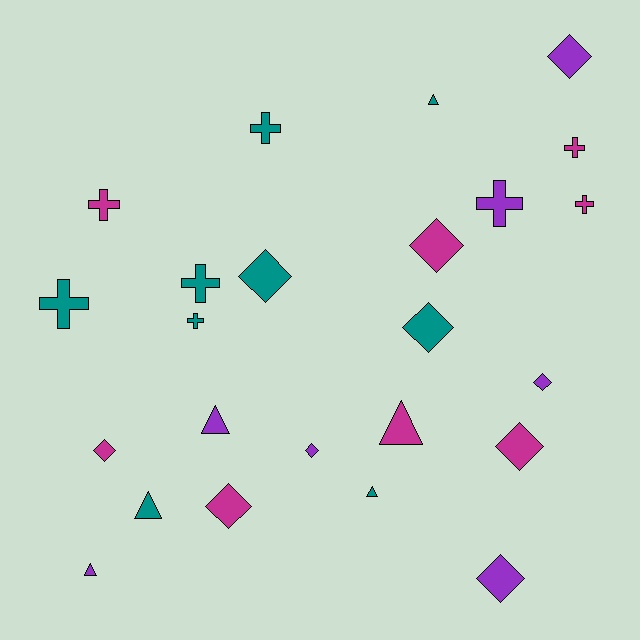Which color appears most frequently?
Teal, with 9 objects.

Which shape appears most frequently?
Diamond, with 10 objects.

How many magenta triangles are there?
There is 1 magenta triangle.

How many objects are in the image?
There are 24 objects.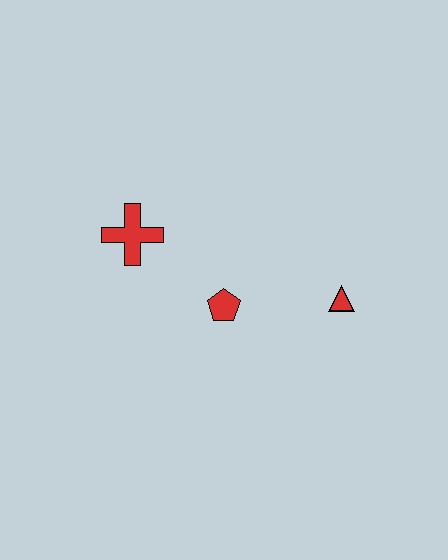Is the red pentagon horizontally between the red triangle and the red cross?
Yes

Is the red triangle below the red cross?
Yes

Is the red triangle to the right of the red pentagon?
Yes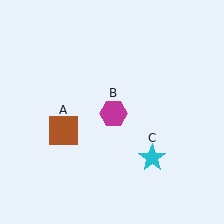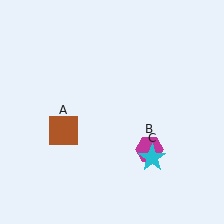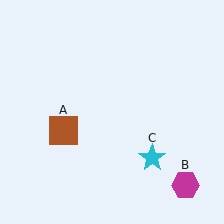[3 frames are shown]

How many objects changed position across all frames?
1 object changed position: magenta hexagon (object B).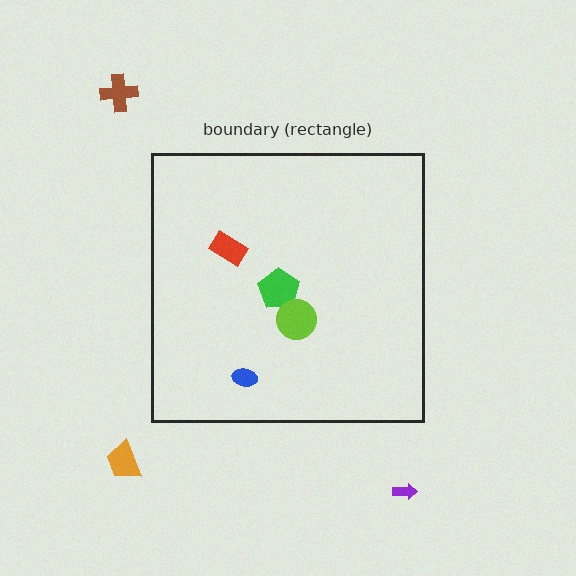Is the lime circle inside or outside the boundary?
Inside.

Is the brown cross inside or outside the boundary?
Outside.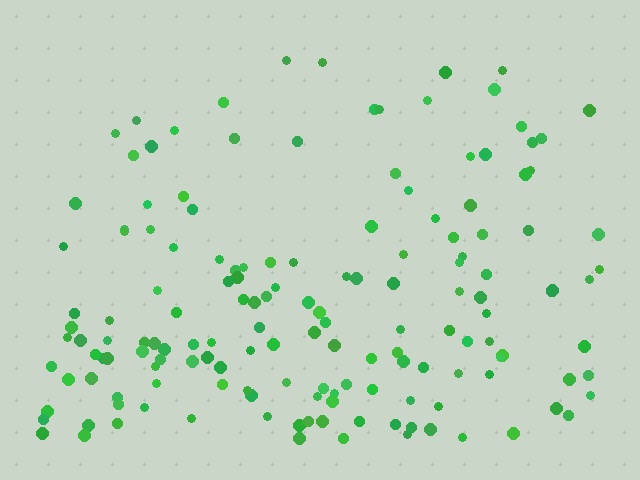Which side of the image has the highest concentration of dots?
The bottom.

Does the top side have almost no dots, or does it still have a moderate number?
Still a moderate number, just noticeably fewer than the bottom.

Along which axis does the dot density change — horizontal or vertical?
Vertical.